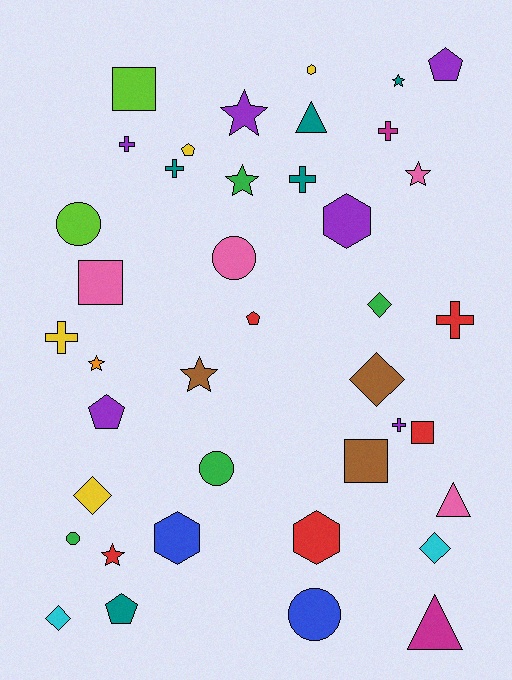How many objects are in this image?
There are 40 objects.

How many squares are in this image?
There are 4 squares.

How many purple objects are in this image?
There are 6 purple objects.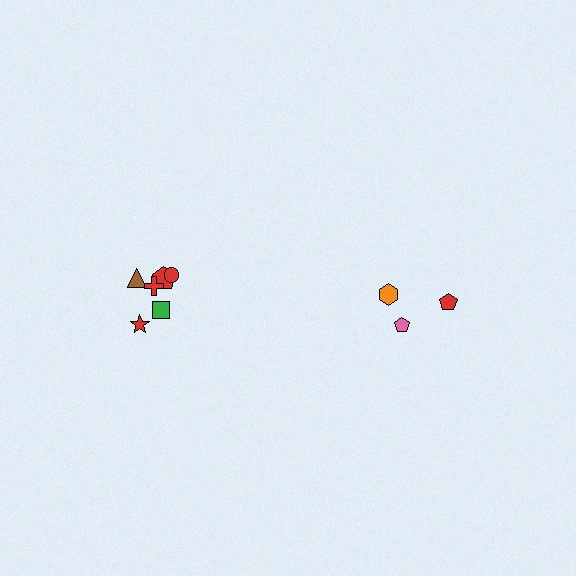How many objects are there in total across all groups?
There are 9 objects.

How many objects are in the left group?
There are 6 objects.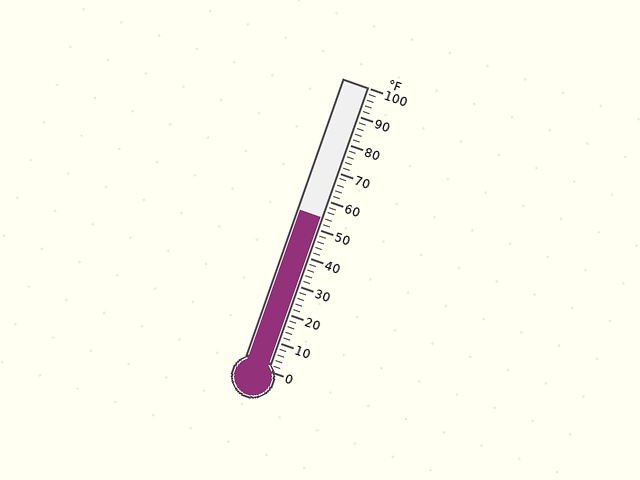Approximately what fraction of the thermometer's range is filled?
The thermometer is filled to approximately 55% of its range.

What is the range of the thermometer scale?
The thermometer scale ranges from 0°F to 100°F.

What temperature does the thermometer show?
The thermometer shows approximately 54°F.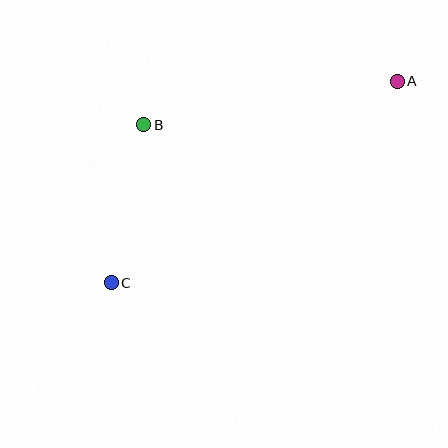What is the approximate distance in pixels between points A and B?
The distance between A and B is approximately 257 pixels.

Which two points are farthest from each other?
Points A and C are farthest from each other.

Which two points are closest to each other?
Points B and C are closest to each other.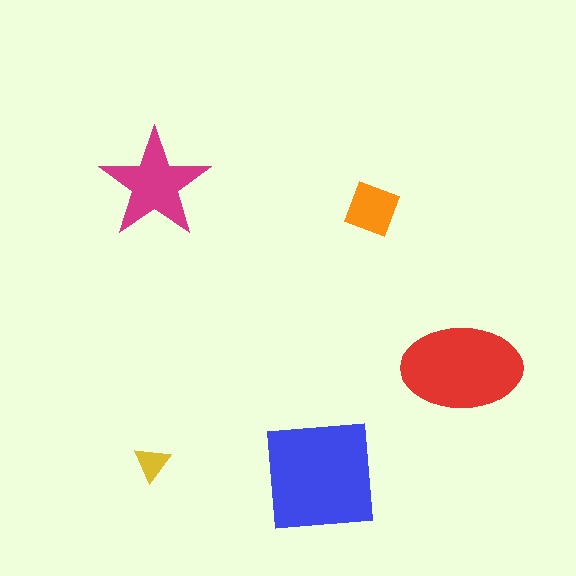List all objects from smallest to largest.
The yellow triangle, the orange diamond, the magenta star, the red ellipse, the blue square.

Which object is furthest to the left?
The yellow triangle is leftmost.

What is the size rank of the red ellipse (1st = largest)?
2nd.